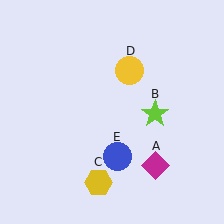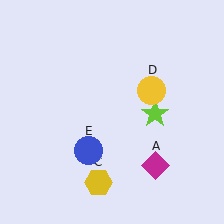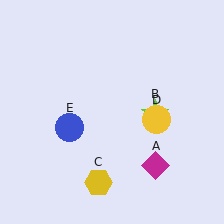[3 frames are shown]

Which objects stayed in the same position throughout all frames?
Magenta diamond (object A) and lime star (object B) and yellow hexagon (object C) remained stationary.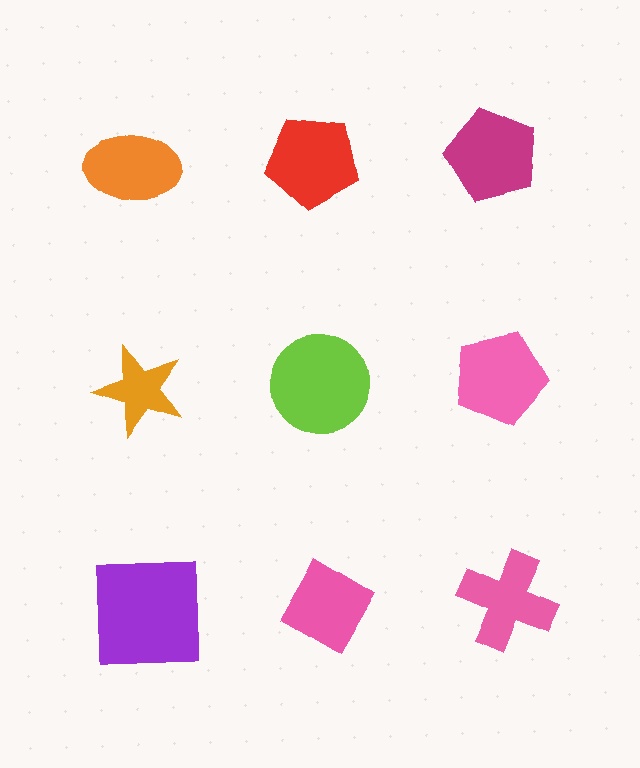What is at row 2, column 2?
A lime circle.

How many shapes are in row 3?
3 shapes.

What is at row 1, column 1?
An orange ellipse.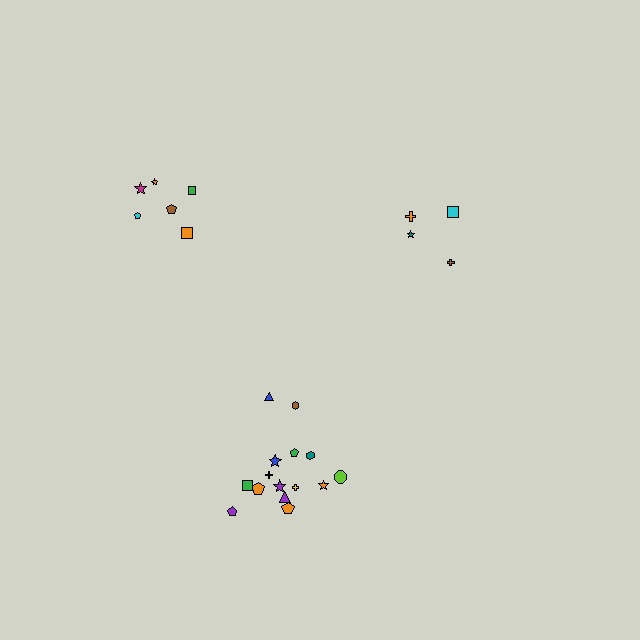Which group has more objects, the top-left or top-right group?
The top-left group.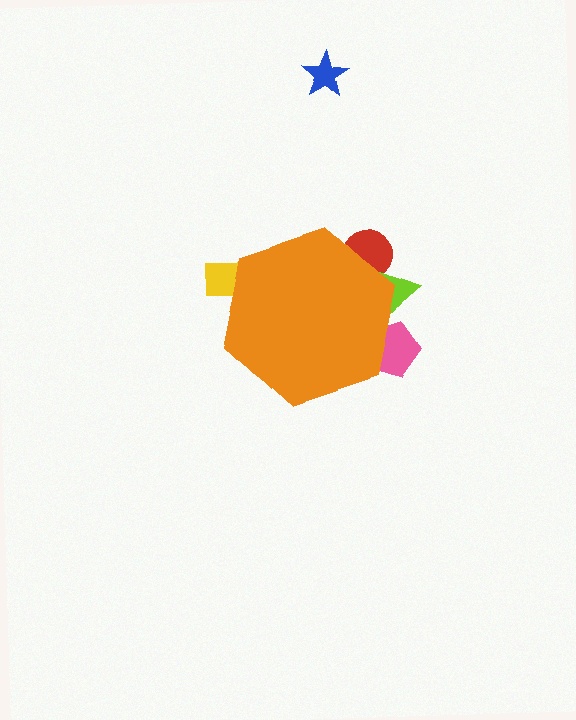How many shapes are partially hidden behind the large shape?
4 shapes are partially hidden.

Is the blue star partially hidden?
No, the blue star is fully visible.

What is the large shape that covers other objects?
An orange hexagon.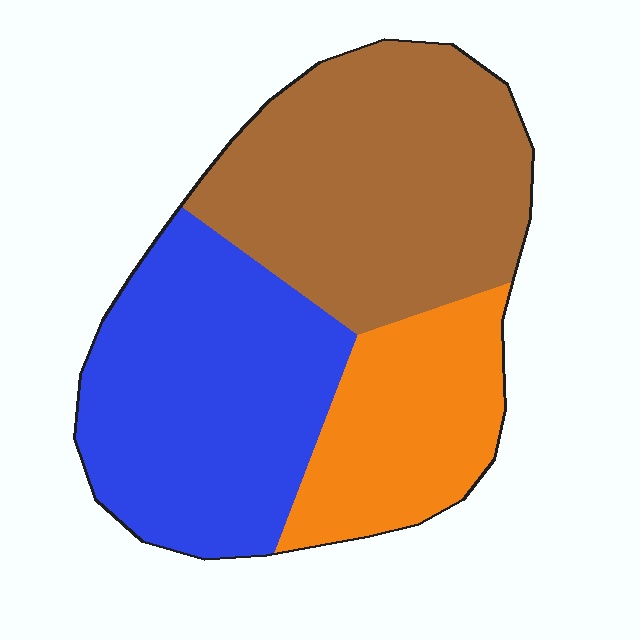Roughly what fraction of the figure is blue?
Blue takes up about three eighths (3/8) of the figure.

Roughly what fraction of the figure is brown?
Brown covers roughly 40% of the figure.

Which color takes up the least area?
Orange, at roughly 20%.